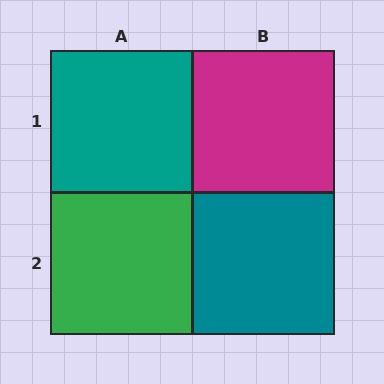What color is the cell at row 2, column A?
Green.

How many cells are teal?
2 cells are teal.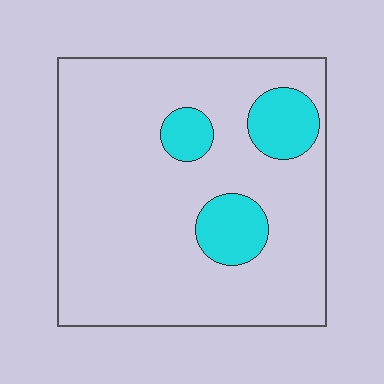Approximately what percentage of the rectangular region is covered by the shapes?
Approximately 15%.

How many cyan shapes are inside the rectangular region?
3.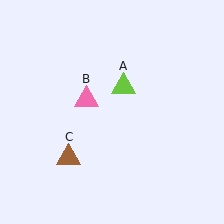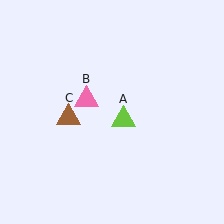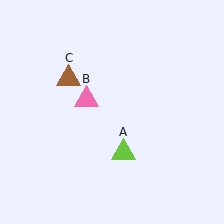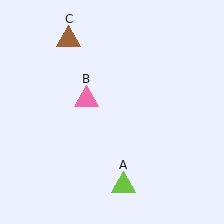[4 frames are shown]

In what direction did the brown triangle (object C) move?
The brown triangle (object C) moved up.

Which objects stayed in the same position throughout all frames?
Pink triangle (object B) remained stationary.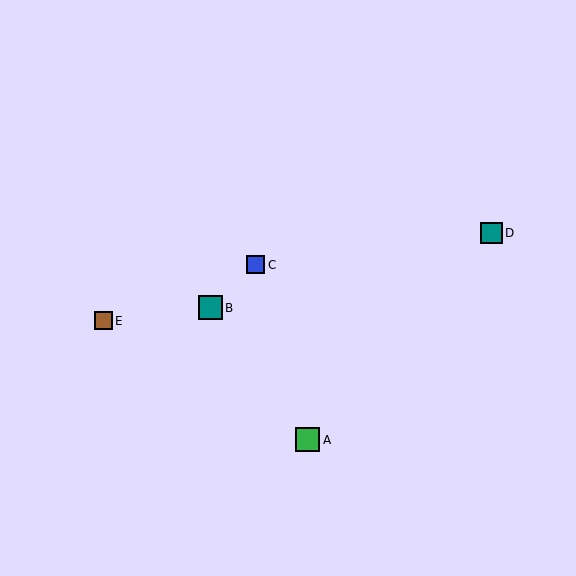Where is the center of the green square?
The center of the green square is at (307, 440).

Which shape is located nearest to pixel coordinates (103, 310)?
The brown square (labeled E) at (103, 321) is nearest to that location.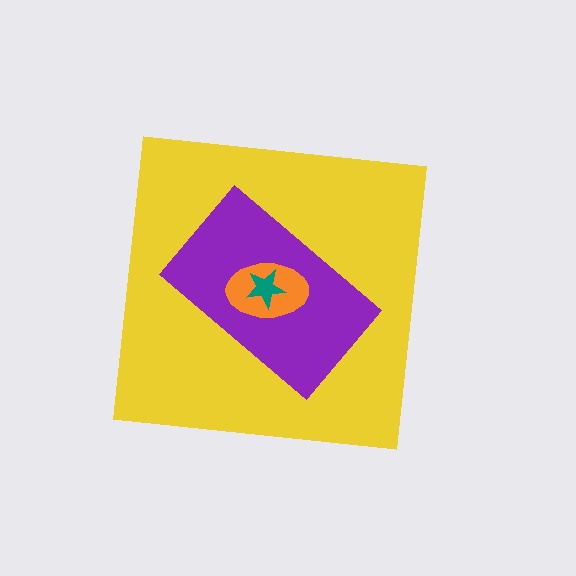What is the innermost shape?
The teal star.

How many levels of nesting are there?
4.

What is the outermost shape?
The yellow square.